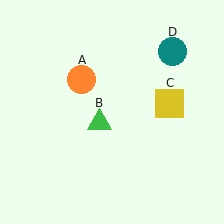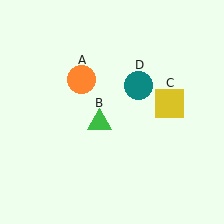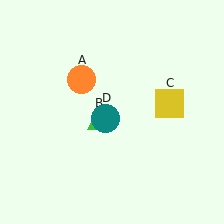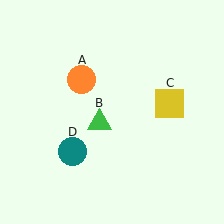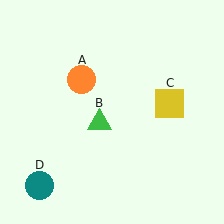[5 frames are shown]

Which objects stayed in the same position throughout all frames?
Orange circle (object A) and green triangle (object B) and yellow square (object C) remained stationary.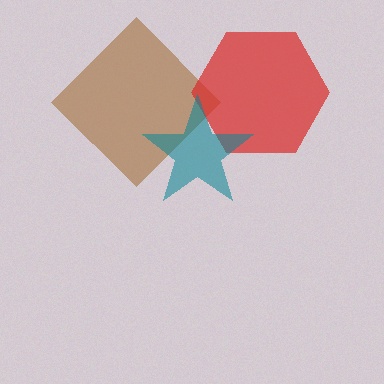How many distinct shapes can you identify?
There are 3 distinct shapes: a brown diamond, a red hexagon, a teal star.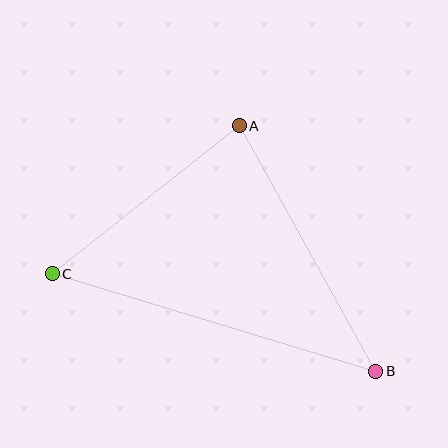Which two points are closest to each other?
Points A and C are closest to each other.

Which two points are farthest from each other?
Points B and C are farthest from each other.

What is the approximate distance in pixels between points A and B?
The distance between A and B is approximately 281 pixels.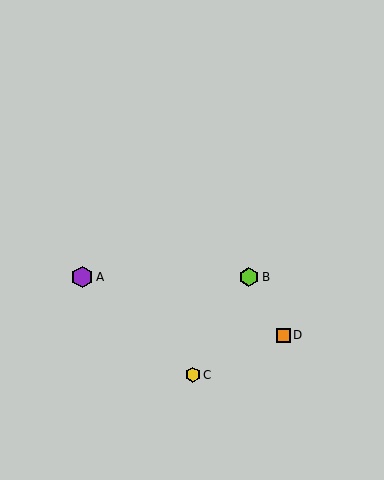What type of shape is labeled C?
Shape C is a yellow hexagon.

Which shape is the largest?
The purple hexagon (labeled A) is the largest.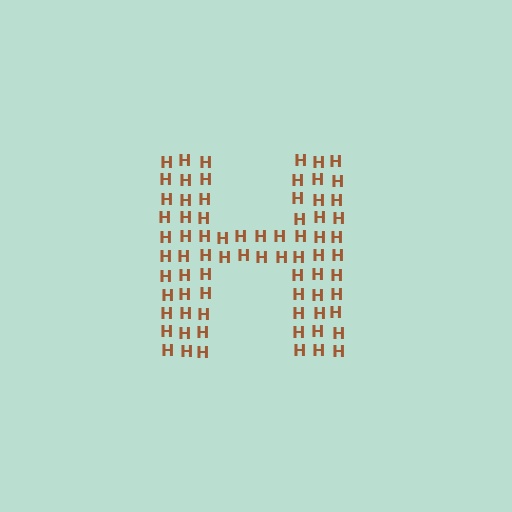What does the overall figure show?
The overall figure shows the letter H.